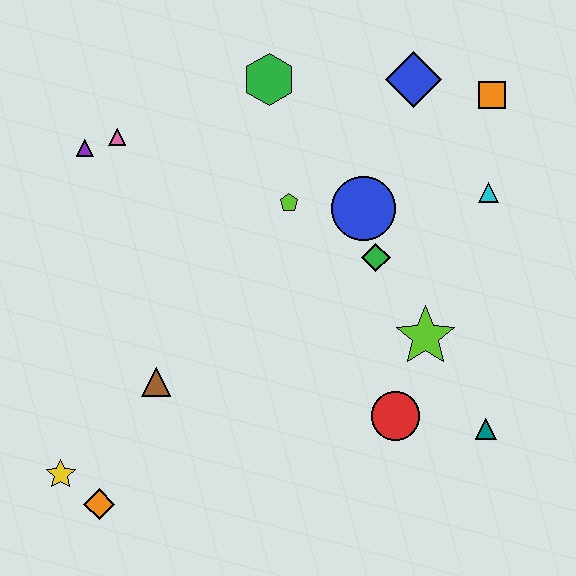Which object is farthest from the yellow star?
The orange square is farthest from the yellow star.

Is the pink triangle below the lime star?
No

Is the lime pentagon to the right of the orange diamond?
Yes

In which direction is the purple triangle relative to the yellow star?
The purple triangle is above the yellow star.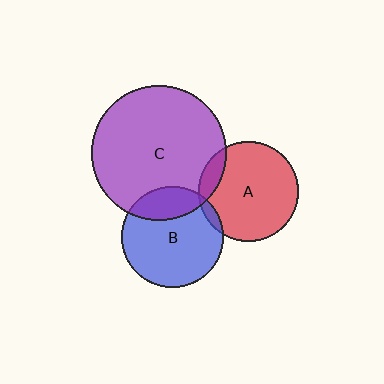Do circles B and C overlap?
Yes.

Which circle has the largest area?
Circle C (purple).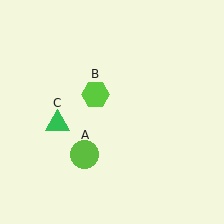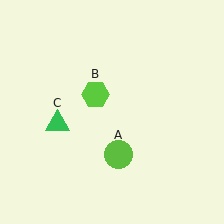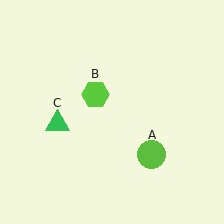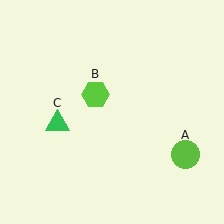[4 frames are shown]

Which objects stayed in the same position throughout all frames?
Lime hexagon (object B) and green triangle (object C) remained stationary.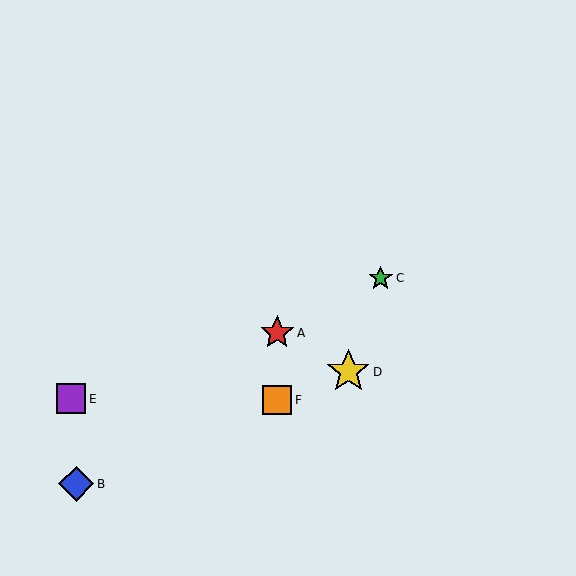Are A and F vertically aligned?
Yes, both are at x≈277.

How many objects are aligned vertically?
2 objects (A, F) are aligned vertically.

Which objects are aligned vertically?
Objects A, F are aligned vertically.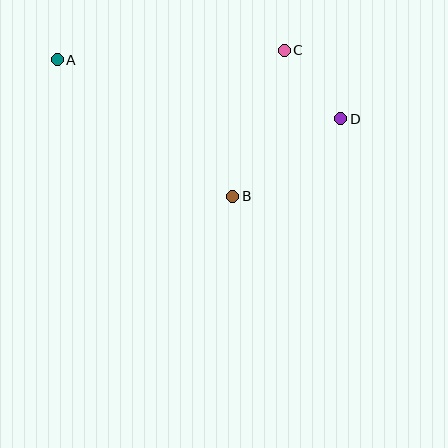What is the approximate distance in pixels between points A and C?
The distance between A and C is approximately 227 pixels.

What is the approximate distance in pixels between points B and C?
The distance between B and C is approximately 155 pixels.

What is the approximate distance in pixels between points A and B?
The distance between A and B is approximately 222 pixels.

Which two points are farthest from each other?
Points A and D are farthest from each other.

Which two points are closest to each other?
Points C and D are closest to each other.